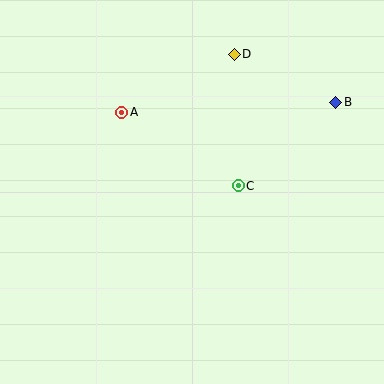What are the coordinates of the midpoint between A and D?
The midpoint between A and D is at (178, 83).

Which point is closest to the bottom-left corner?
Point A is closest to the bottom-left corner.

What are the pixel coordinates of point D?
Point D is at (234, 54).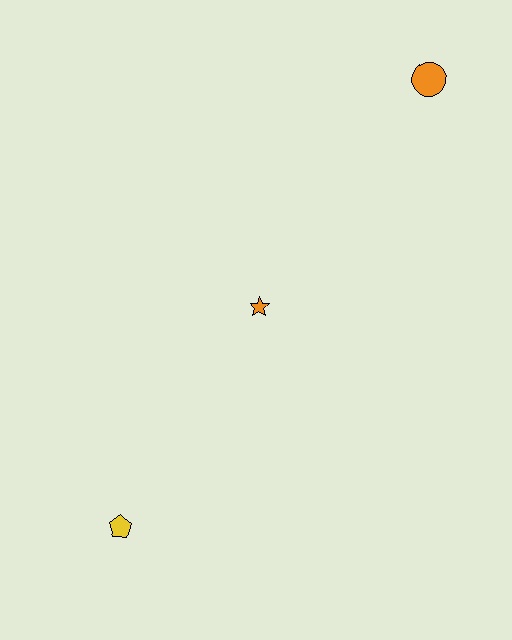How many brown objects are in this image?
There are no brown objects.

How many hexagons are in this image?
There are no hexagons.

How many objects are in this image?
There are 3 objects.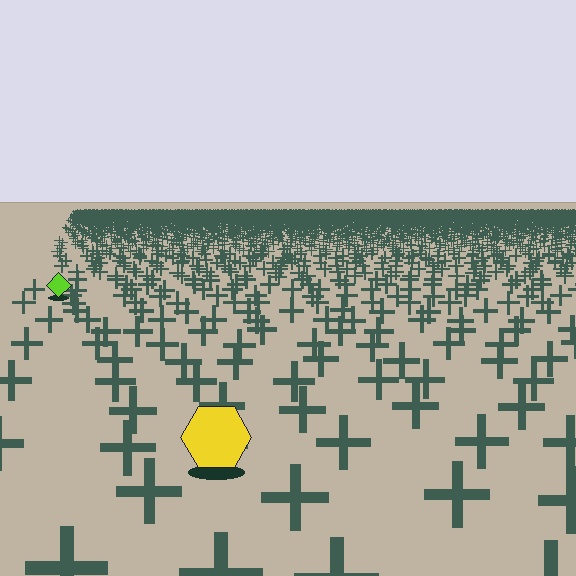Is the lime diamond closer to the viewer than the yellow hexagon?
No. The yellow hexagon is closer — you can tell from the texture gradient: the ground texture is coarser near it.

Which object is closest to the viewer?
The yellow hexagon is closest. The texture marks near it are larger and more spread out.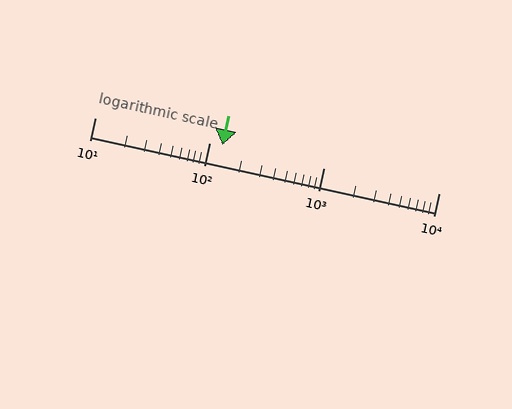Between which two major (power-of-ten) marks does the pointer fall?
The pointer is between 100 and 1000.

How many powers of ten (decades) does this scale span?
The scale spans 3 decades, from 10 to 10000.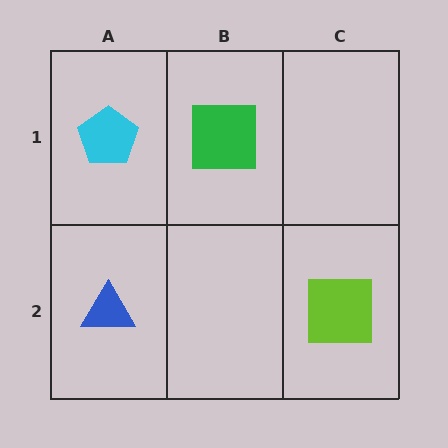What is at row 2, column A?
A blue triangle.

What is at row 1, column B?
A green square.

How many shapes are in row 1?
2 shapes.